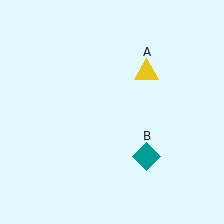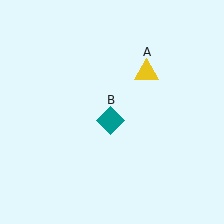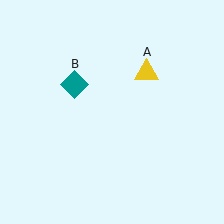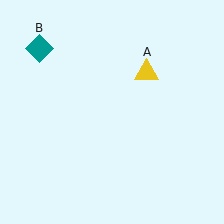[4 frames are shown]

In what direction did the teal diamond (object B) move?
The teal diamond (object B) moved up and to the left.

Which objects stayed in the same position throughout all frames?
Yellow triangle (object A) remained stationary.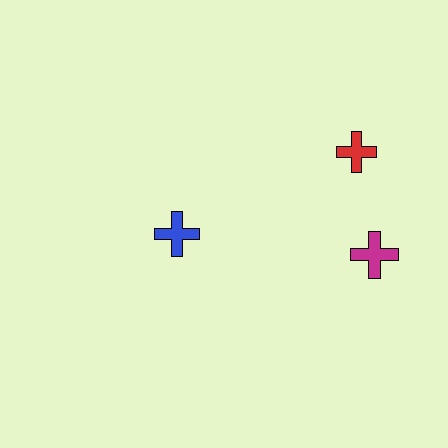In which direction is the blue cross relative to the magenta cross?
The blue cross is to the left of the magenta cross.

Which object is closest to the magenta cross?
The red cross is closest to the magenta cross.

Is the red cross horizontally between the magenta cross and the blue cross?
Yes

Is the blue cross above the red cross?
No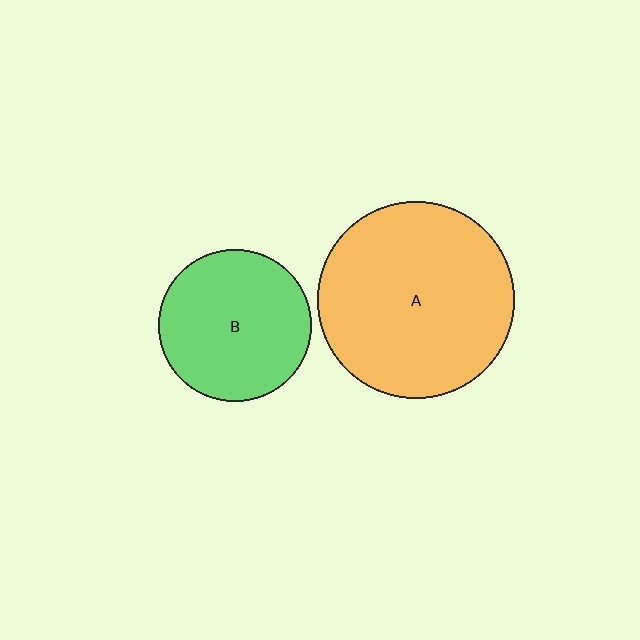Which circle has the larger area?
Circle A (orange).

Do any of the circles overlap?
No, none of the circles overlap.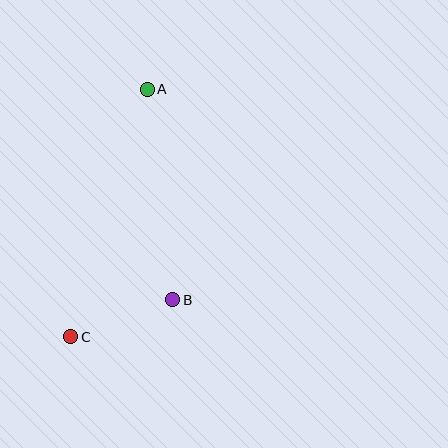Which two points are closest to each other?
Points B and C are closest to each other.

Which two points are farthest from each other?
Points A and C are farthest from each other.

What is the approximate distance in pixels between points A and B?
The distance between A and B is approximately 212 pixels.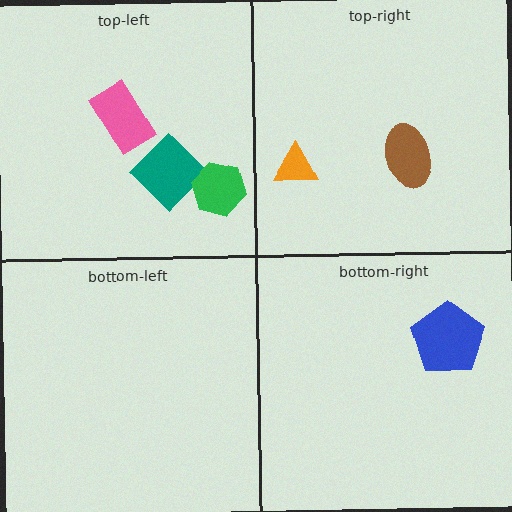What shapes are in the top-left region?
The teal diamond, the green hexagon, the pink rectangle.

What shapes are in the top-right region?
The brown ellipse, the orange triangle.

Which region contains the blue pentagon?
The bottom-right region.